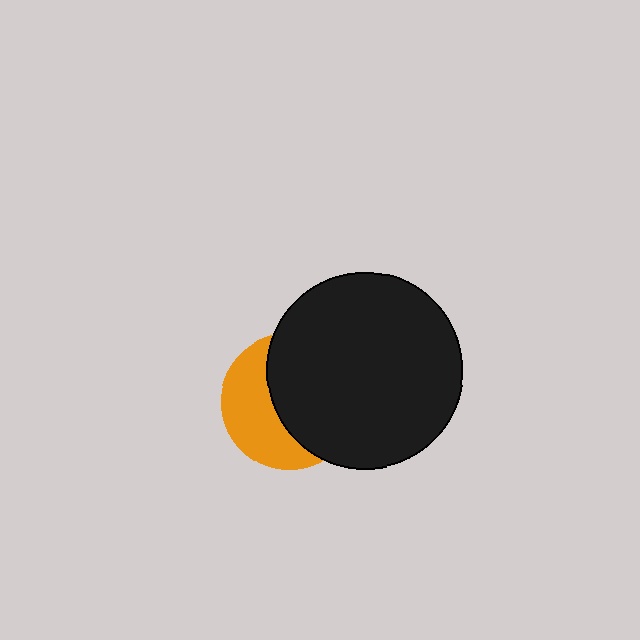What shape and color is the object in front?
The object in front is a black circle.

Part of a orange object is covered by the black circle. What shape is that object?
It is a circle.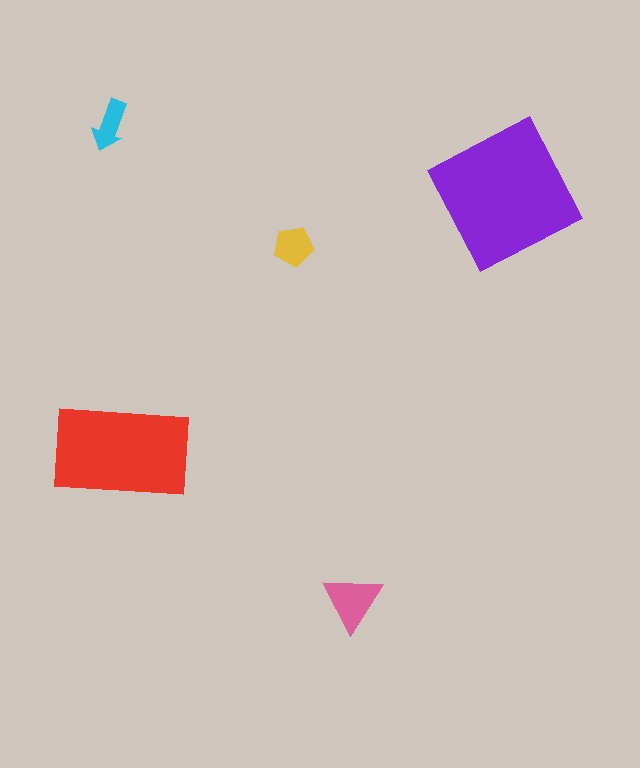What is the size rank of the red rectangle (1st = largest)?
2nd.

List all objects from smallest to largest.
The cyan arrow, the yellow pentagon, the pink triangle, the red rectangle, the purple square.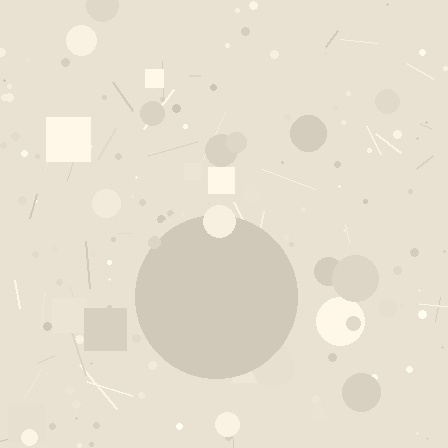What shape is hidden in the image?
A circle is hidden in the image.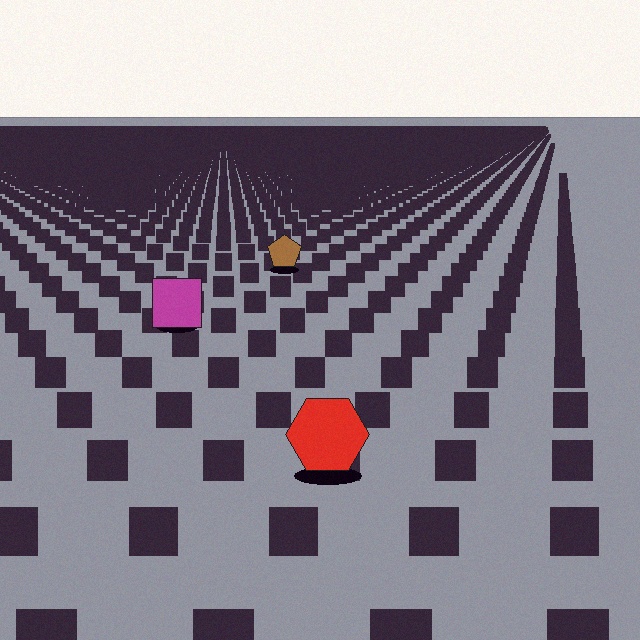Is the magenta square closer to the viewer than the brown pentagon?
Yes. The magenta square is closer — you can tell from the texture gradient: the ground texture is coarser near it.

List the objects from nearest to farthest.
From nearest to farthest: the red hexagon, the magenta square, the brown pentagon.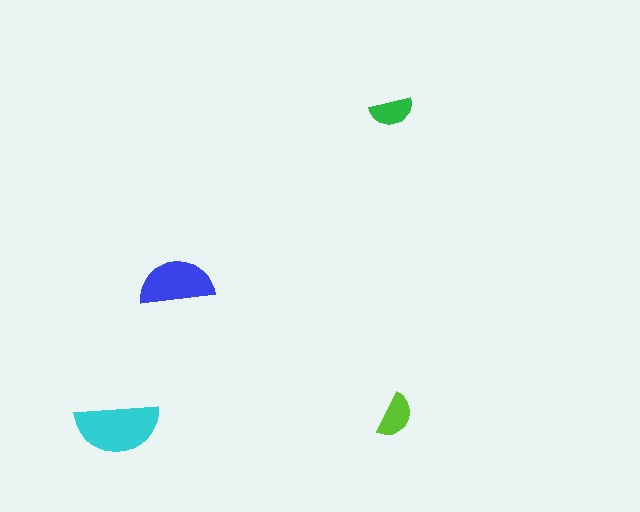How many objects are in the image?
There are 4 objects in the image.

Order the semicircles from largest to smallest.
the cyan one, the blue one, the lime one, the green one.